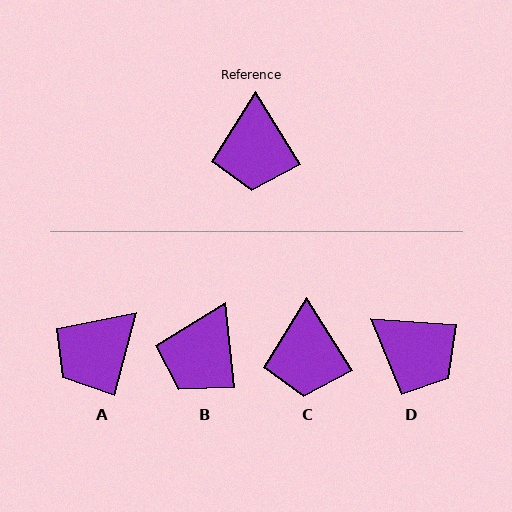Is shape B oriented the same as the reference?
No, it is off by about 26 degrees.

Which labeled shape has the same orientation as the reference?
C.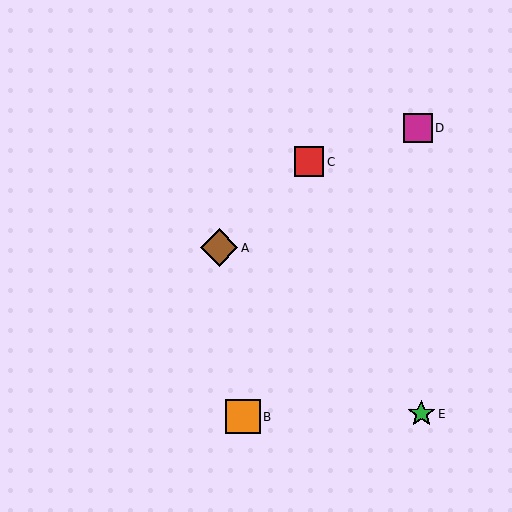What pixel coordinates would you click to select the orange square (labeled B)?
Click at (243, 417) to select the orange square B.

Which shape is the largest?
The brown diamond (labeled A) is the largest.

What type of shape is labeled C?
Shape C is a red square.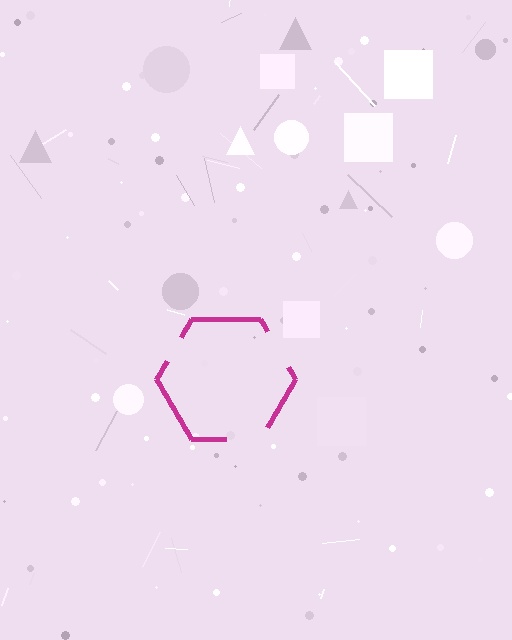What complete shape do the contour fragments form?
The contour fragments form a hexagon.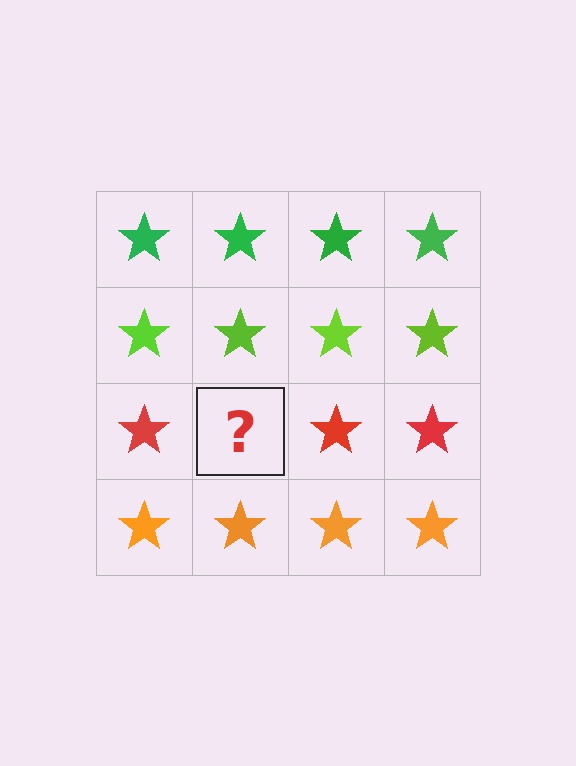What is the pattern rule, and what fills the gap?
The rule is that each row has a consistent color. The gap should be filled with a red star.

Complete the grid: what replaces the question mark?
The question mark should be replaced with a red star.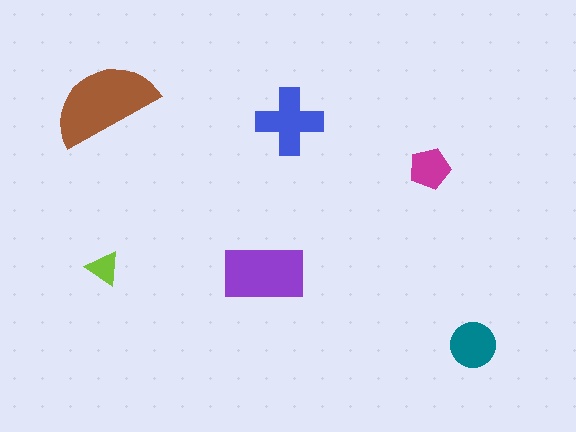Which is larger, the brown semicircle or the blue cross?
The brown semicircle.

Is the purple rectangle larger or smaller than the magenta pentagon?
Larger.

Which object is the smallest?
The lime triangle.